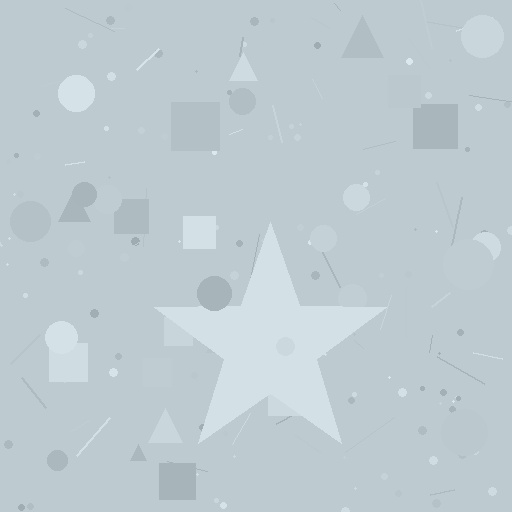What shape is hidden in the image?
A star is hidden in the image.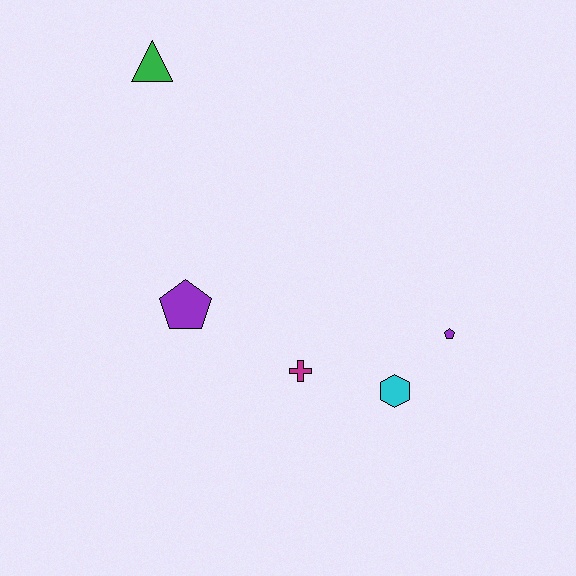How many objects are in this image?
There are 5 objects.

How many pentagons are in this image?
There are 2 pentagons.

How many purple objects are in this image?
There are 2 purple objects.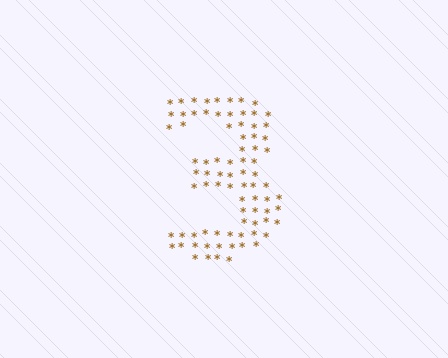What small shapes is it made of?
It is made of small asterisks.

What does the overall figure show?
The overall figure shows the digit 3.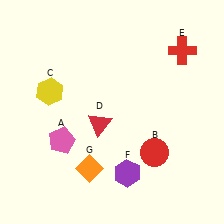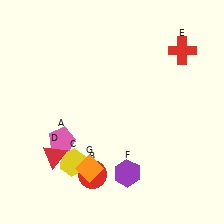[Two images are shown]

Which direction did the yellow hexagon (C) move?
The yellow hexagon (C) moved down.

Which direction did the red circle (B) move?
The red circle (B) moved left.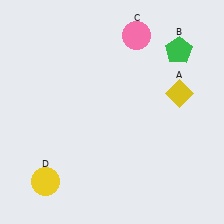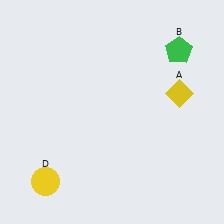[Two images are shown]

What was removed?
The pink circle (C) was removed in Image 2.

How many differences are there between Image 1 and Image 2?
There is 1 difference between the two images.